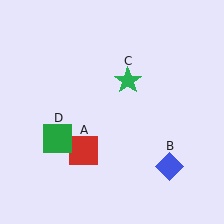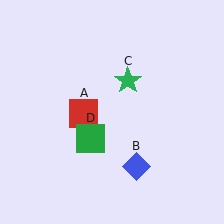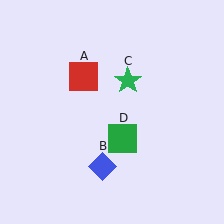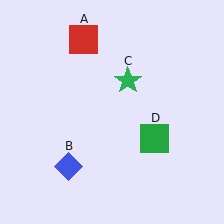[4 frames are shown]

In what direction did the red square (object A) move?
The red square (object A) moved up.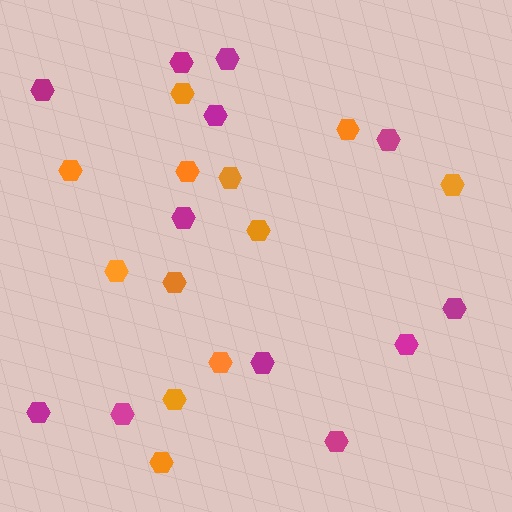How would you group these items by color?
There are 2 groups: one group of magenta hexagons (12) and one group of orange hexagons (12).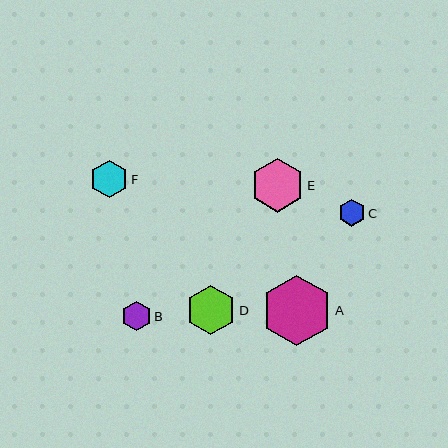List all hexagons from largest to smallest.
From largest to smallest: A, E, D, F, B, C.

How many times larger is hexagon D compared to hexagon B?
Hexagon D is approximately 1.7 times the size of hexagon B.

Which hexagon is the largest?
Hexagon A is the largest with a size of approximately 70 pixels.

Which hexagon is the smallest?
Hexagon C is the smallest with a size of approximately 27 pixels.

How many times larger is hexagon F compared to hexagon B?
Hexagon F is approximately 1.3 times the size of hexagon B.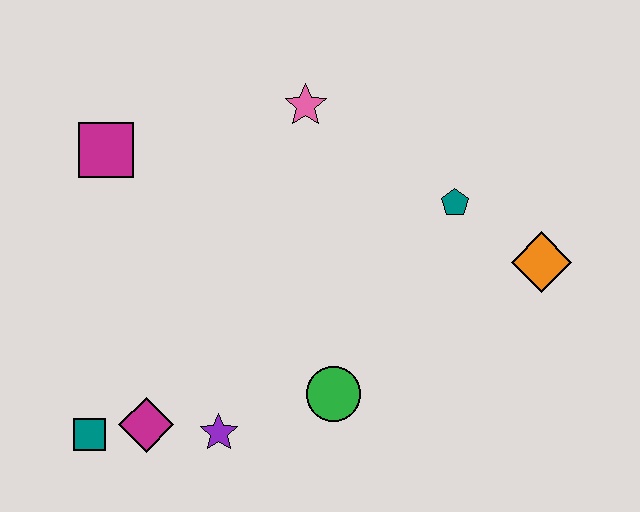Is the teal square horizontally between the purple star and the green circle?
No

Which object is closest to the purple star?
The magenta diamond is closest to the purple star.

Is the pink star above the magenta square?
Yes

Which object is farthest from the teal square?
The orange diamond is farthest from the teal square.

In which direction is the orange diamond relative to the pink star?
The orange diamond is to the right of the pink star.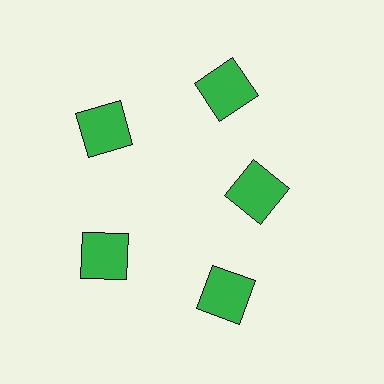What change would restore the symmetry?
The symmetry would be restored by moving it outward, back onto the ring so that all 5 squares sit at equal angles and equal distance from the center.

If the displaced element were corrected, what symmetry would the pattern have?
It would have 5-fold rotational symmetry — the pattern would map onto itself every 72 degrees.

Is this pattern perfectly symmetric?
No. The 5 green squares are arranged in a ring, but one element near the 3 o'clock position is pulled inward toward the center, breaking the 5-fold rotational symmetry.